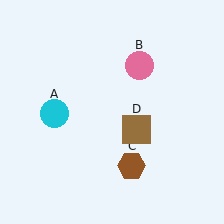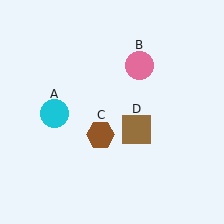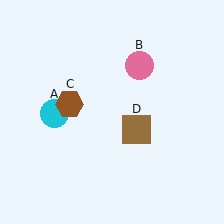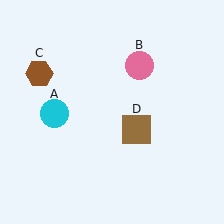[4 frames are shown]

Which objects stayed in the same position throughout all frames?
Cyan circle (object A) and pink circle (object B) and brown square (object D) remained stationary.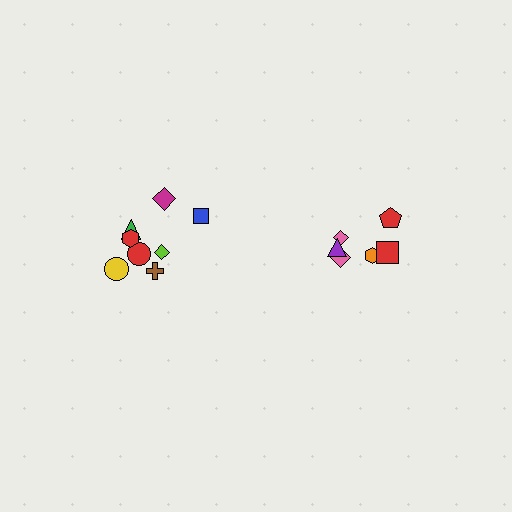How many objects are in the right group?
There are 6 objects.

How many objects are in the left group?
There are 8 objects.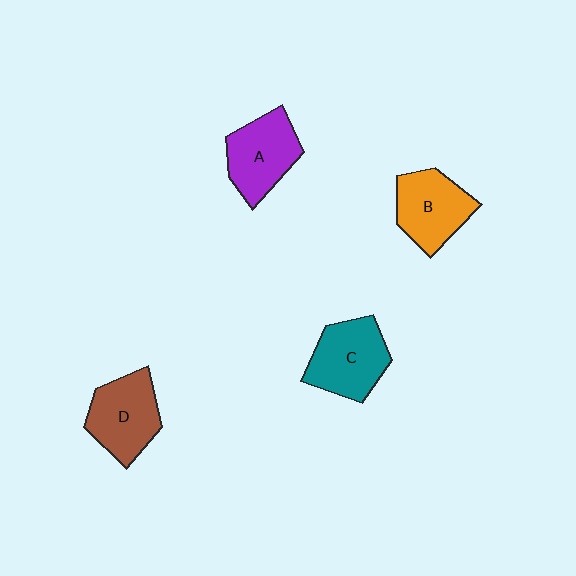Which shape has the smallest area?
Shape B (orange).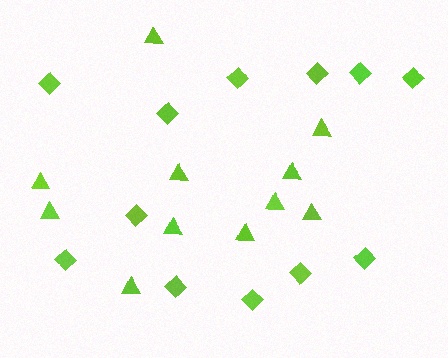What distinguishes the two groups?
There are 2 groups: one group of diamonds (12) and one group of triangles (11).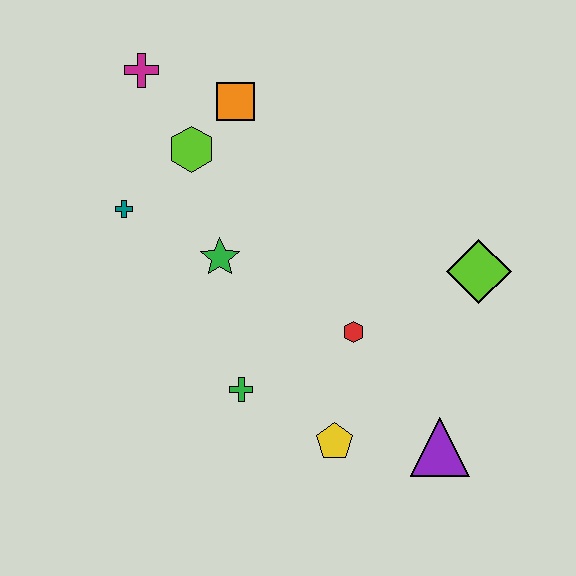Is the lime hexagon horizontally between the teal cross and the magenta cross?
No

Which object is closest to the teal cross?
The lime hexagon is closest to the teal cross.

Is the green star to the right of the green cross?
No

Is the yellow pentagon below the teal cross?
Yes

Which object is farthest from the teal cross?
The purple triangle is farthest from the teal cross.